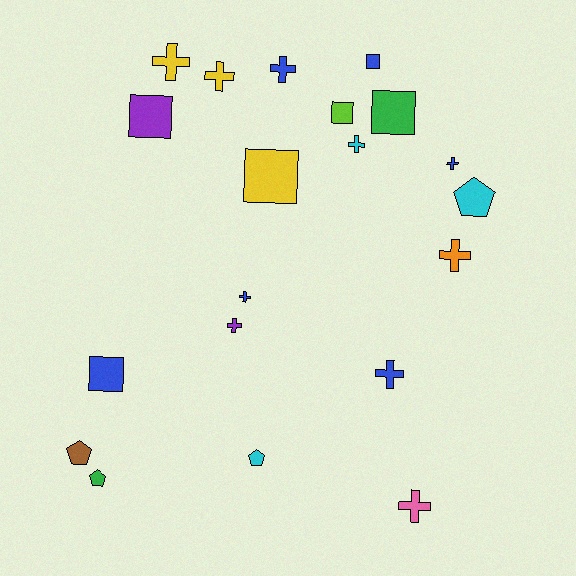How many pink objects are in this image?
There is 1 pink object.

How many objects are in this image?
There are 20 objects.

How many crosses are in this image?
There are 10 crosses.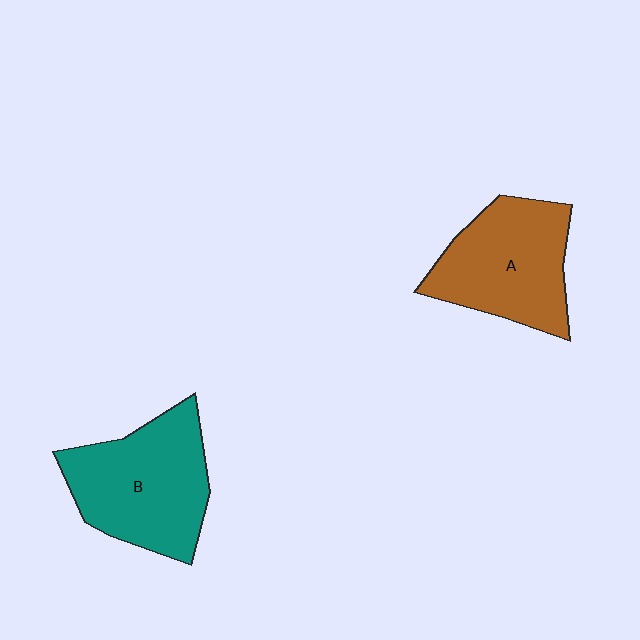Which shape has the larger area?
Shape B (teal).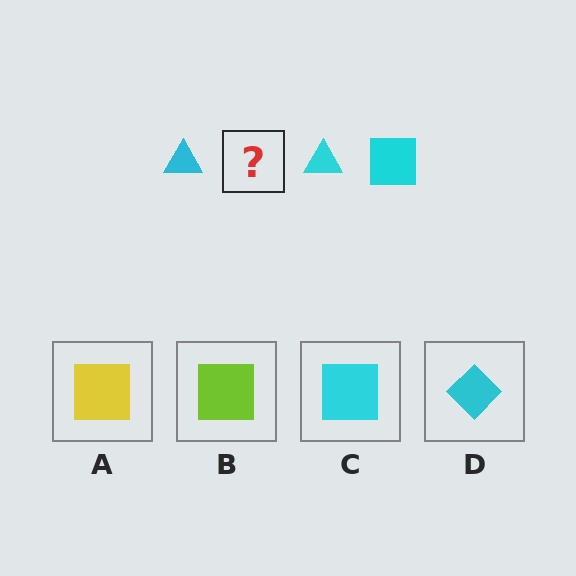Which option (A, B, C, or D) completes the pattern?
C.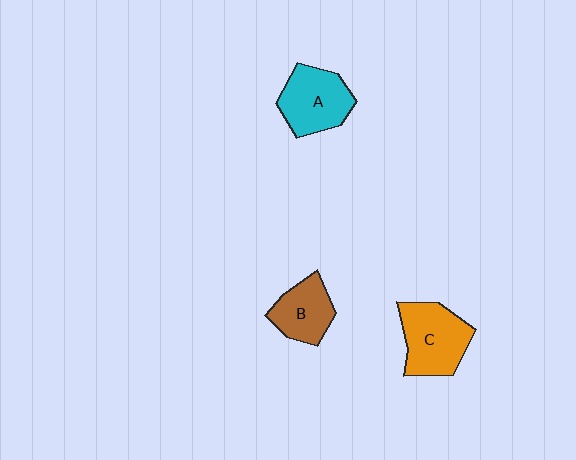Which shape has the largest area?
Shape C (orange).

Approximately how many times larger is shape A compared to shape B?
Approximately 1.3 times.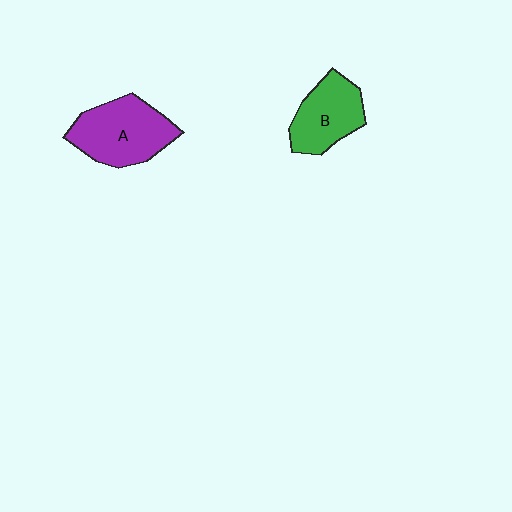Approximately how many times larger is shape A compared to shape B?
Approximately 1.3 times.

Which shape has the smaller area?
Shape B (green).